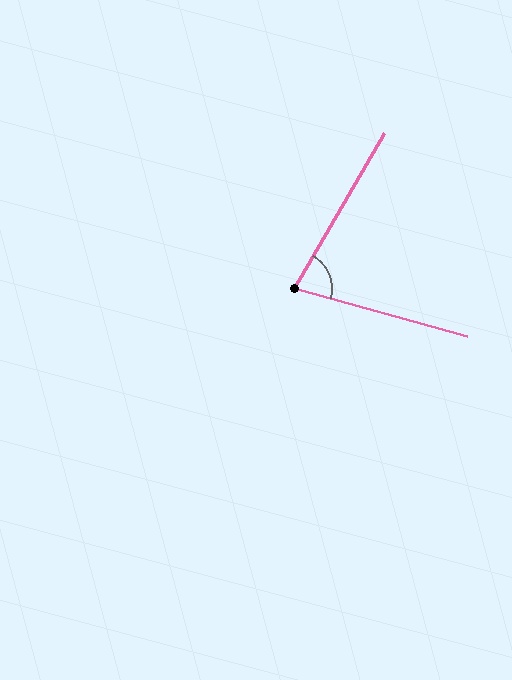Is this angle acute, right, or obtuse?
It is acute.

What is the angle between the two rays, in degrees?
Approximately 75 degrees.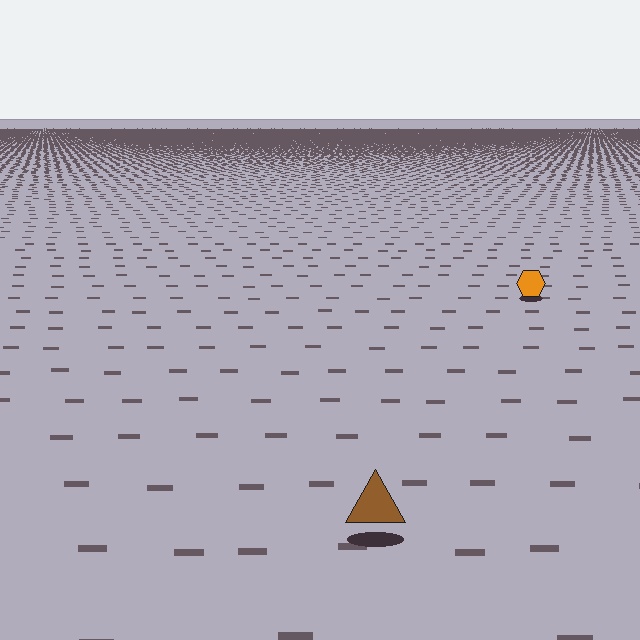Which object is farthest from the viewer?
The orange hexagon is farthest from the viewer. It appears smaller and the ground texture around it is denser.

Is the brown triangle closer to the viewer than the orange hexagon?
Yes. The brown triangle is closer — you can tell from the texture gradient: the ground texture is coarser near it.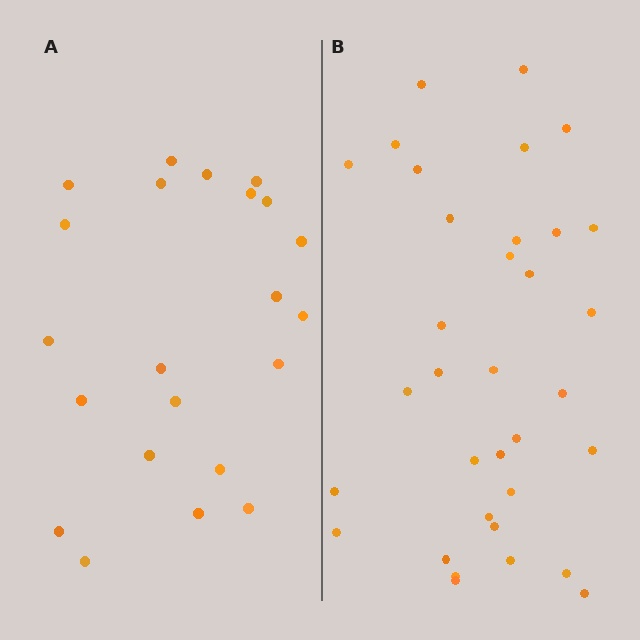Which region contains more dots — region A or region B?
Region B (the right region) has more dots.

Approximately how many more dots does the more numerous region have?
Region B has roughly 12 or so more dots than region A.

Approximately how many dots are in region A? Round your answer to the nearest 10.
About 20 dots. (The exact count is 22, which rounds to 20.)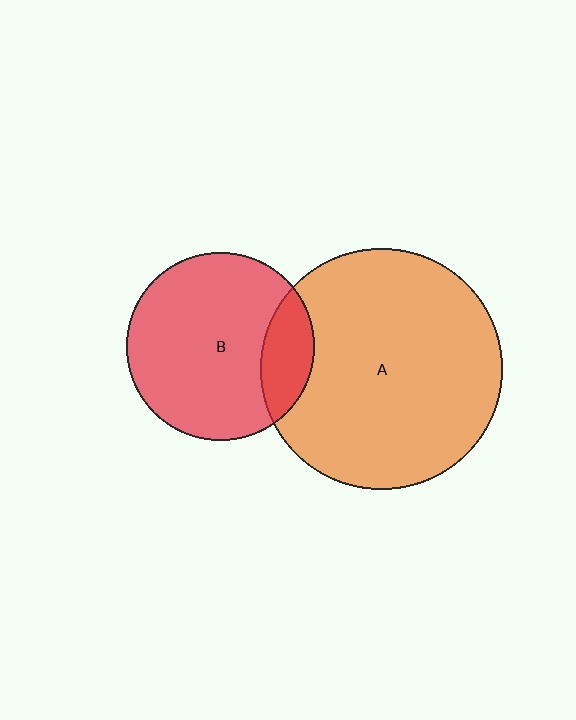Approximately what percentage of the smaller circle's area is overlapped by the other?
Approximately 20%.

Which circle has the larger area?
Circle A (orange).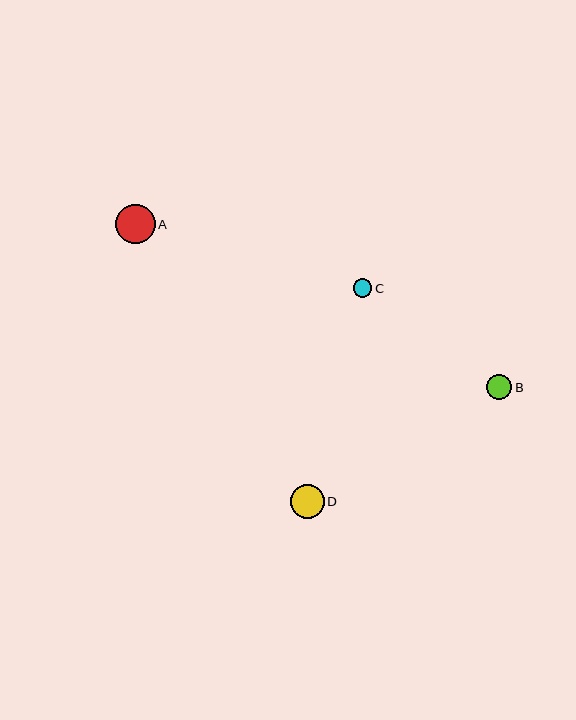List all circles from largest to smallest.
From largest to smallest: A, D, B, C.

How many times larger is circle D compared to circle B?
Circle D is approximately 1.3 times the size of circle B.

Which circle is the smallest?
Circle C is the smallest with a size of approximately 19 pixels.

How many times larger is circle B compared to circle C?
Circle B is approximately 1.3 times the size of circle C.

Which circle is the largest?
Circle A is the largest with a size of approximately 39 pixels.